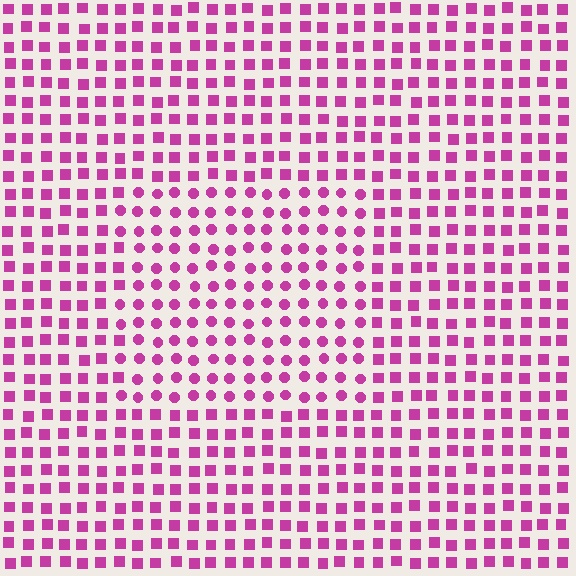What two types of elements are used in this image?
The image uses circles inside the rectangle region and squares outside it.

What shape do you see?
I see a rectangle.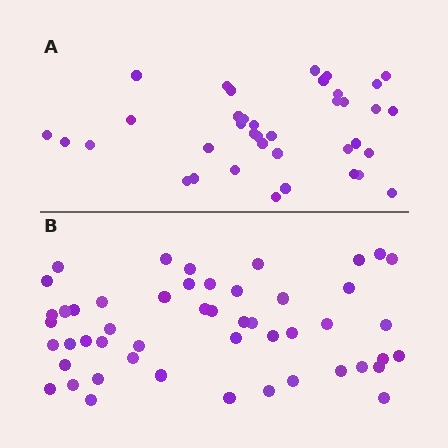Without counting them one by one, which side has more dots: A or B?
Region B (the bottom region) has more dots.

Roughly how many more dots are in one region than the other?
Region B has roughly 12 or so more dots than region A.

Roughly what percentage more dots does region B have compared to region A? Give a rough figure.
About 30% more.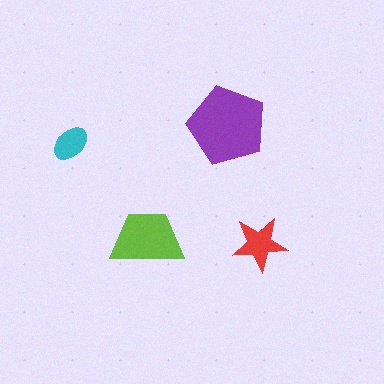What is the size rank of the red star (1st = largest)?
3rd.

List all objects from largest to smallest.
The purple pentagon, the lime trapezoid, the red star, the cyan ellipse.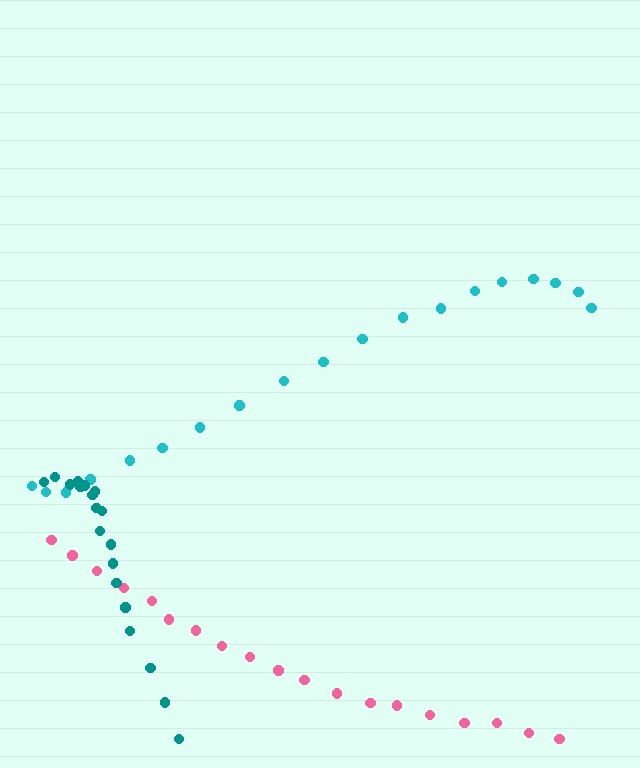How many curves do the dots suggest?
There are 3 distinct paths.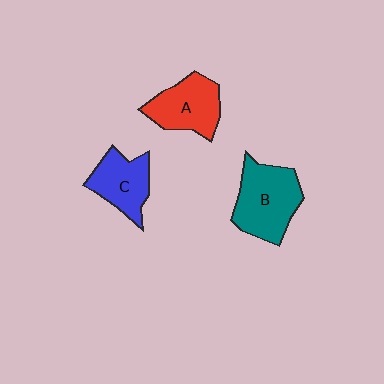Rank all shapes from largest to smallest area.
From largest to smallest: B (teal), A (red), C (blue).